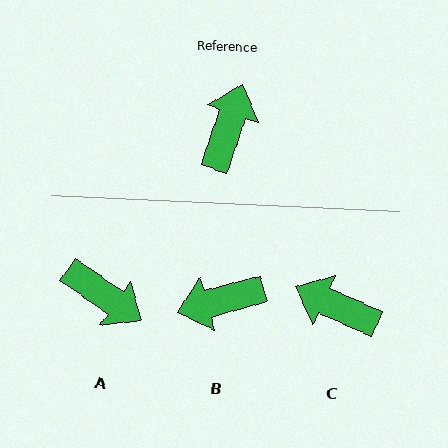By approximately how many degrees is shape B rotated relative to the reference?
Approximately 124 degrees counter-clockwise.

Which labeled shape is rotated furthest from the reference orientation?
B, about 124 degrees away.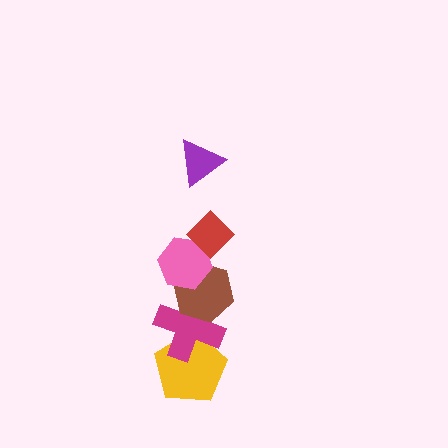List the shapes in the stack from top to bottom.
From top to bottom: the purple triangle, the red diamond, the pink hexagon, the brown hexagon, the magenta cross, the yellow pentagon.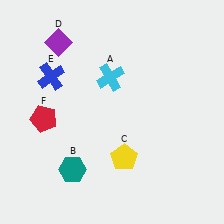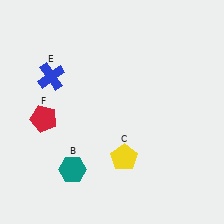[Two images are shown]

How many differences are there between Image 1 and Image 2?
There are 2 differences between the two images.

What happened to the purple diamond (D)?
The purple diamond (D) was removed in Image 2. It was in the top-left area of Image 1.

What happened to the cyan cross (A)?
The cyan cross (A) was removed in Image 2. It was in the top-left area of Image 1.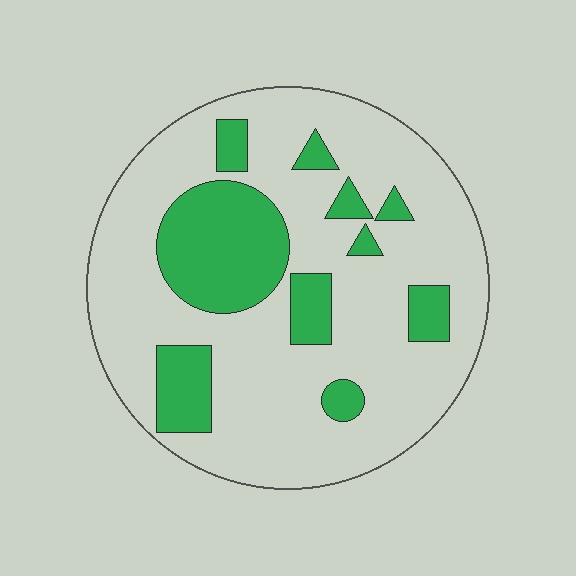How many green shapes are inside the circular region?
10.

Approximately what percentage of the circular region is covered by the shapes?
Approximately 25%.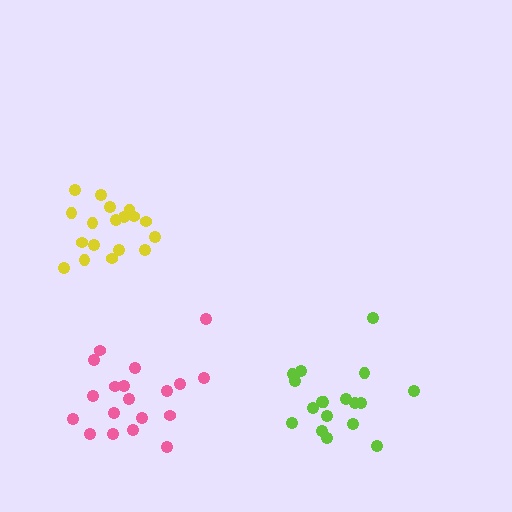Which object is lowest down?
The lime cluster is bottommost.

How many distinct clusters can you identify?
There are 3 distinct clusters.